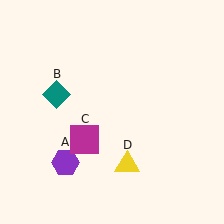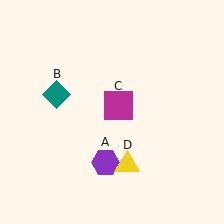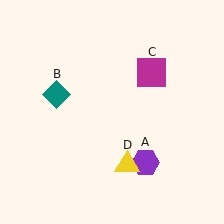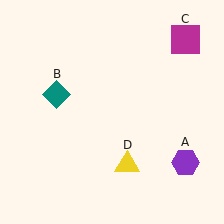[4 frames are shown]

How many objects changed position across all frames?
2 objects changed position: purple hexagon (object A), magenta square (object C).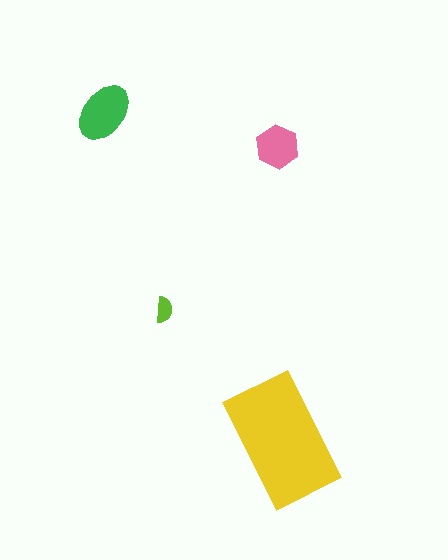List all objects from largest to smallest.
The yellow rectangle, the green ellipse, the pink hexagon, the lime semicircle.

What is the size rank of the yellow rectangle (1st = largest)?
1st.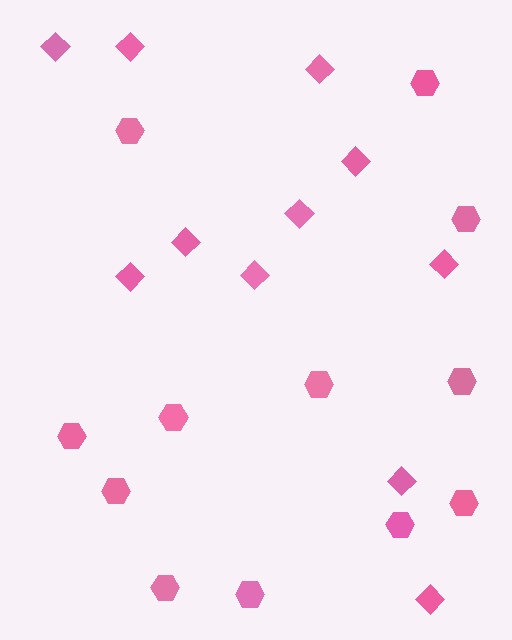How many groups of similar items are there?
There are 2 groups: one group of diamonds (11) and one group of hexagons (12).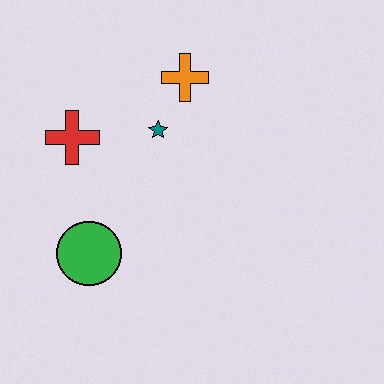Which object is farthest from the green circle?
The orange cross is farthest from the green circle.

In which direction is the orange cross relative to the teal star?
The orange cross is above the teal star.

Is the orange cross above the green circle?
Yes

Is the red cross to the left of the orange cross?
Yes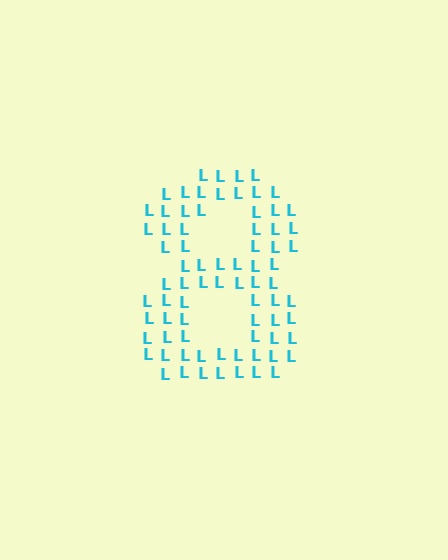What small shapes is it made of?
It is made of small letter L's.